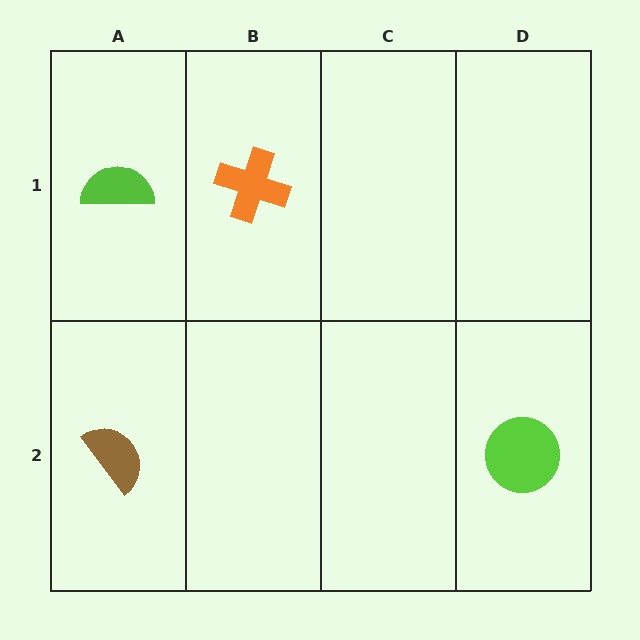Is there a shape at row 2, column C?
No, that cell is empty.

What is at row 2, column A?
A brown semicircle.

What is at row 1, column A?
A lime semicircle.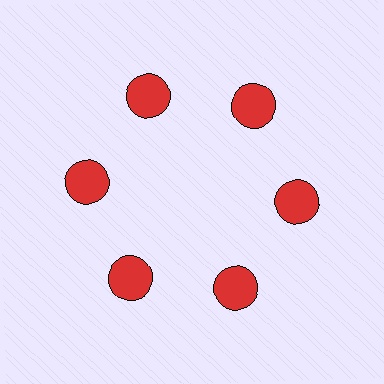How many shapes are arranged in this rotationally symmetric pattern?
There are 6 shapes, arranged in 6 groups of 1.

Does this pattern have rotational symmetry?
Yes, this pattern has 6-fold rotational symmetry. It looks the same after rotating 60 degrees around the center.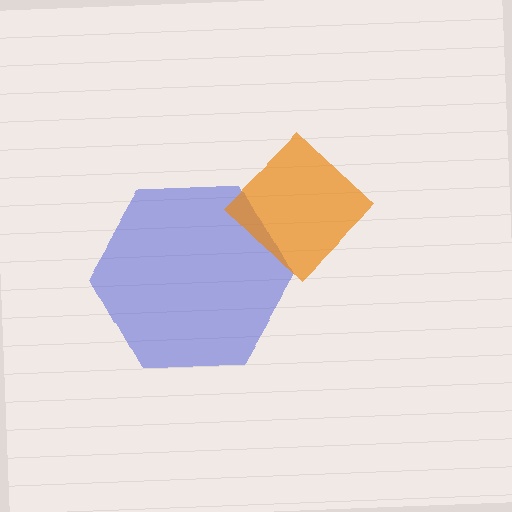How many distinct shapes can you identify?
There are 2 distinct shapes: a blue hexagon, an orange diamond.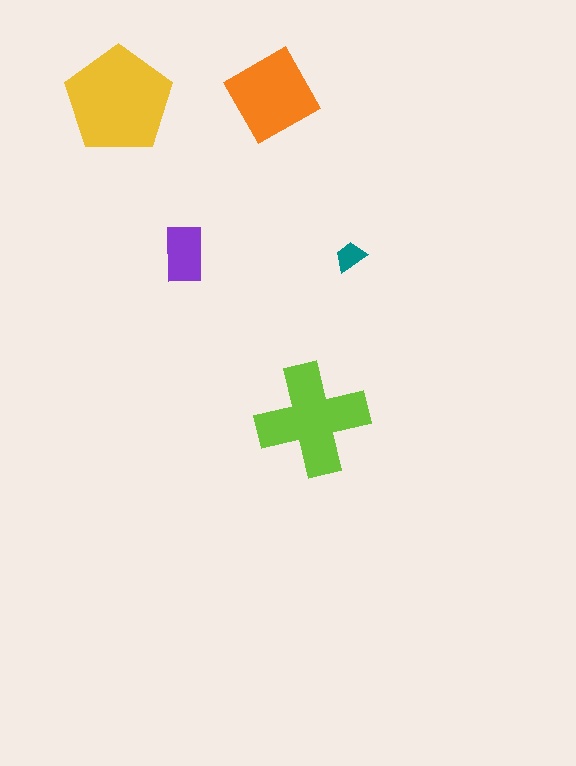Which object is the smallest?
The teal trapezoid.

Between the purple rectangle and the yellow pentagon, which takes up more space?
The yellow pentagon.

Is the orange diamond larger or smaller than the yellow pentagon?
Smaller.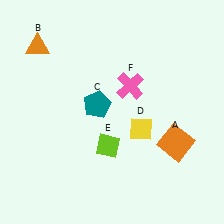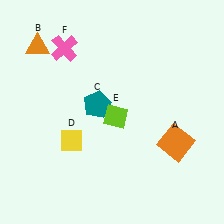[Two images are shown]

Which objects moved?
The objects that moved are: the yellow diamond (D), the lime diamond (E), the pink cross (F).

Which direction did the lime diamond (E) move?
The lime diamond (E) moved up.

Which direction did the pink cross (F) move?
The pink cross (F) moved left.